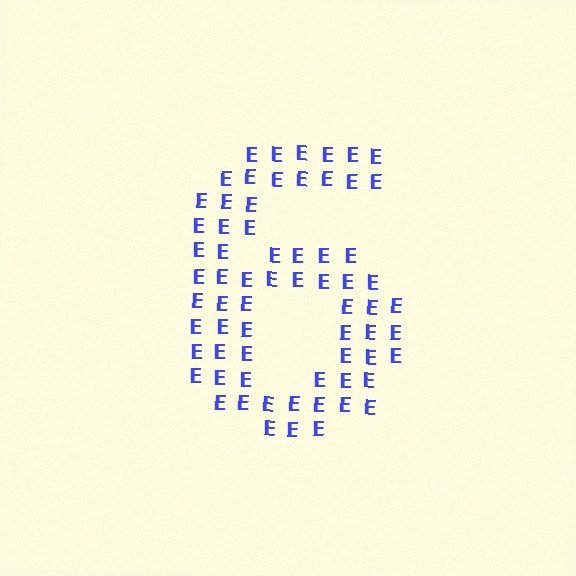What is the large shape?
The large shape is the digit 6.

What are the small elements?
The small elements are letter E's.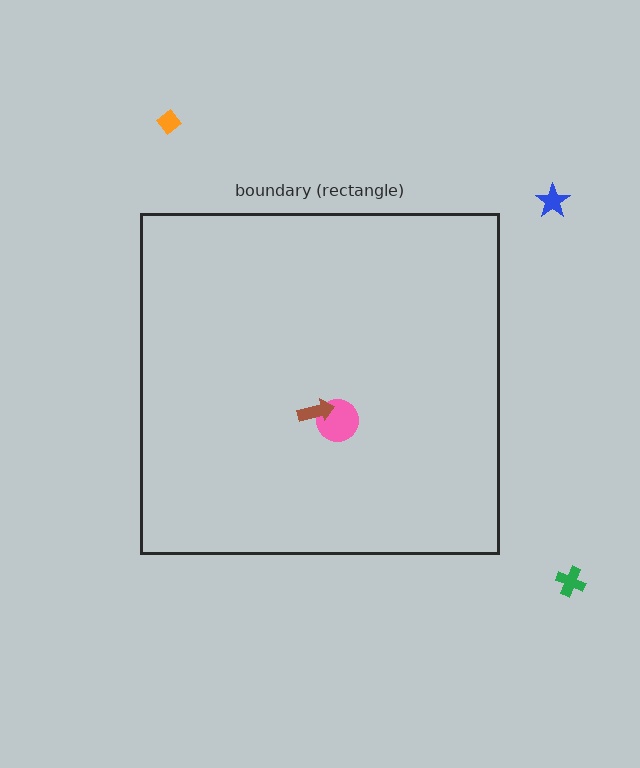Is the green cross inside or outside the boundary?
Outside.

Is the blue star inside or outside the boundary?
Outside.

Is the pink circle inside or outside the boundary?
Inside.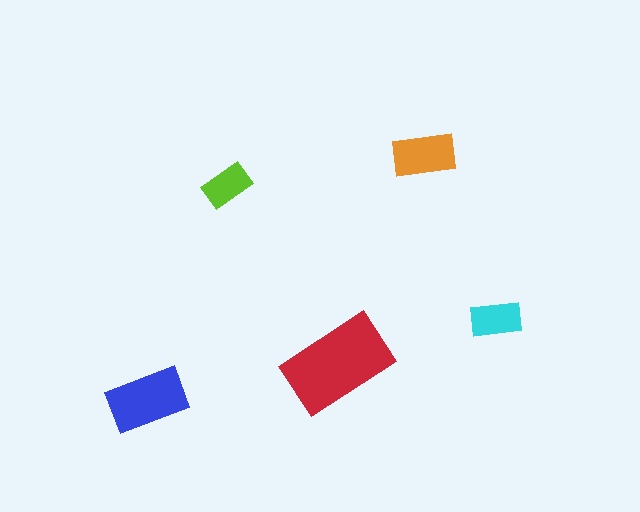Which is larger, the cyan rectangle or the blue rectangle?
The blue one.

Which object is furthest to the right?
The cyan rectangle is rightmost.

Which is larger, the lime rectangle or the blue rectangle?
The blue one.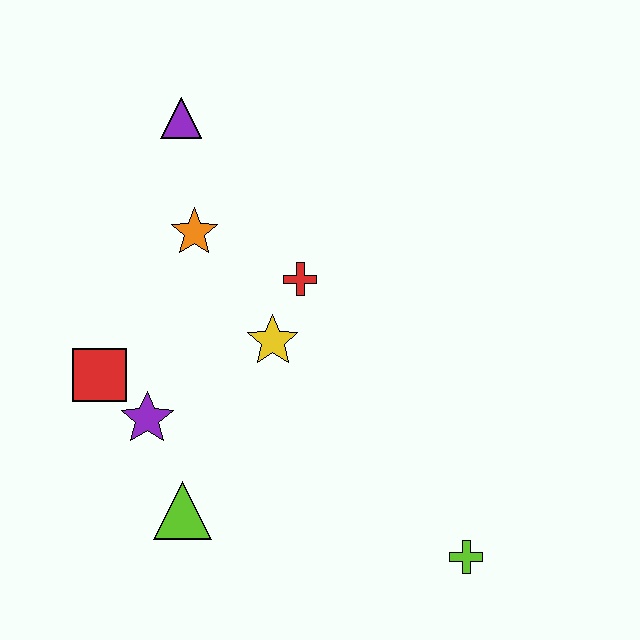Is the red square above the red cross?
No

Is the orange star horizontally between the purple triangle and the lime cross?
Yes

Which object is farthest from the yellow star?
The lime cross is farthest from the yellow star.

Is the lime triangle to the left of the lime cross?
Yes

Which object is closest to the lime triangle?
The purple star is closest to the lime triangle.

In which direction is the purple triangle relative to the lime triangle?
The purple triangle is above the lime triangle.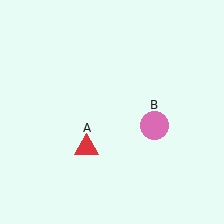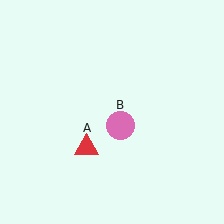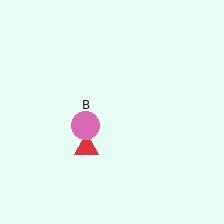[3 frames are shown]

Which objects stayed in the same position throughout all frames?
Red triangle (object A) remained stationary.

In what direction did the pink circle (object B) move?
The pink circle (object B) moved left.